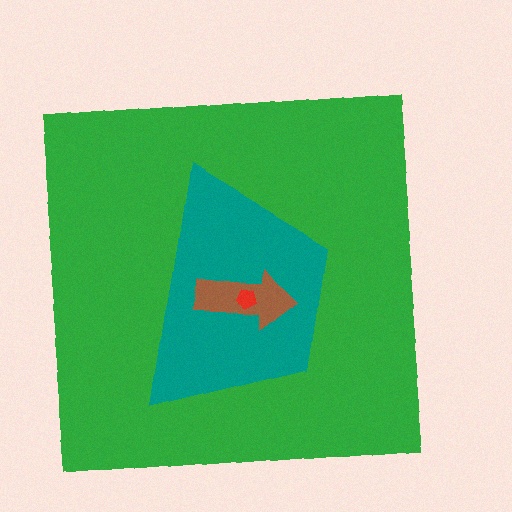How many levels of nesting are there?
4.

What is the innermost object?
The red pentagon.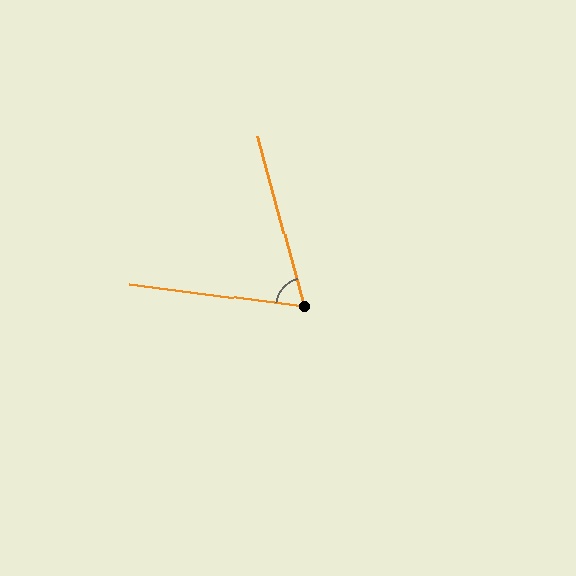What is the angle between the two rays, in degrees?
Approximately 67 degrees.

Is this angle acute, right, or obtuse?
It is acute.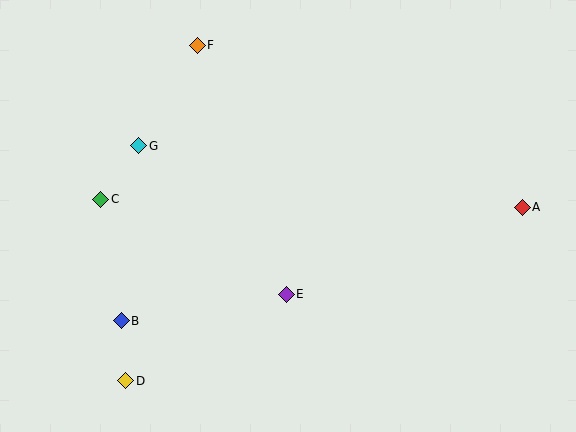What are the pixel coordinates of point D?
Point D is at (126, 381).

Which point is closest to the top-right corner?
Point A is closest to the top-right corner.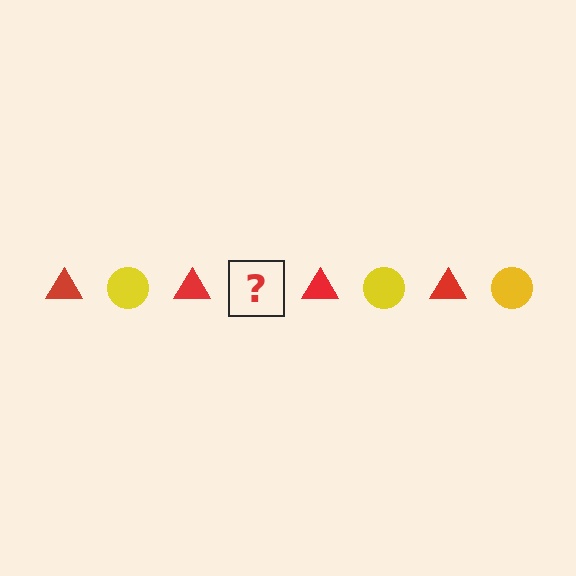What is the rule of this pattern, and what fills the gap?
The rule is that the pattern alternates between red triangle and yellow circle. The gap should be filled with a yellow circle.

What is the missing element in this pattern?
The missing element is a yellow circle.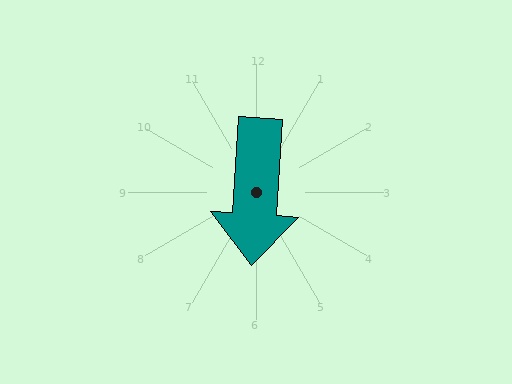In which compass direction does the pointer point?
South.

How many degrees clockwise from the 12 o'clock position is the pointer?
Approximately 184 degrees.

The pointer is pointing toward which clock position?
Roughly 6 o'clock.